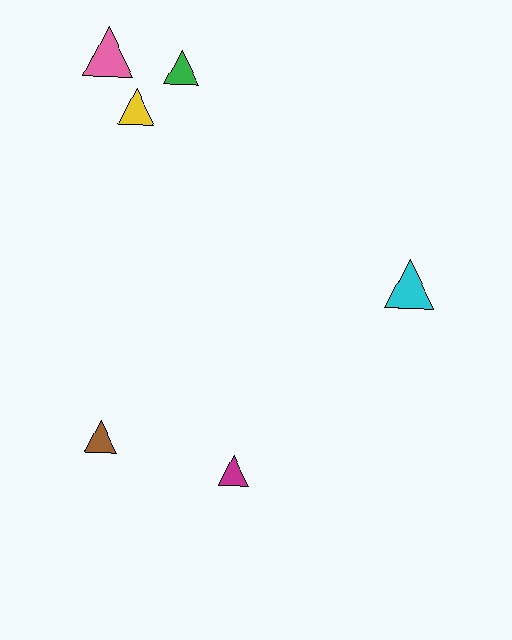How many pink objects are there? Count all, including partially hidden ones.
There is 1 pink object.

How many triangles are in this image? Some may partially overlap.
There are 6 triangles.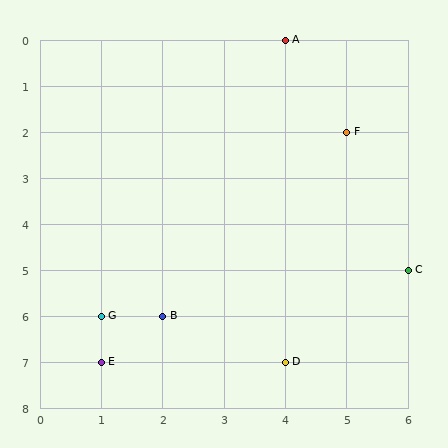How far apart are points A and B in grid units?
Points A and B are 2 columns and 6 rows apart (about 6.3 grid units diagonally).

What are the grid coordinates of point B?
Point B is at grid coordinates (2, 6).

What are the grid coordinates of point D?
Point D is at grid coordinates (4, 7).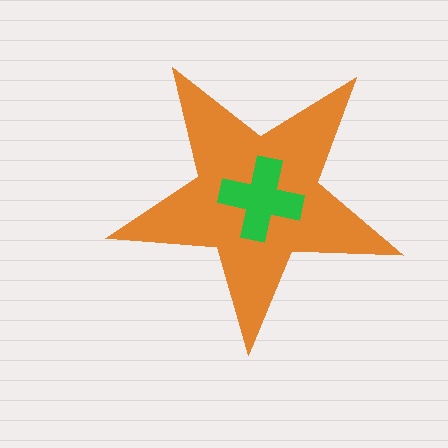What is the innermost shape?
The green cross.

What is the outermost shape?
The orange star.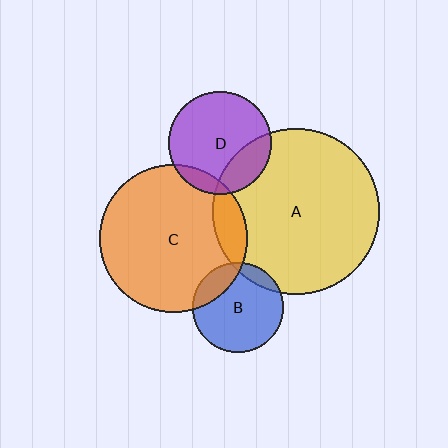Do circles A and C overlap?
Yes.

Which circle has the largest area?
Circle A (yellow).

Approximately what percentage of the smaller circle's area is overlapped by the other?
Approximately 10%.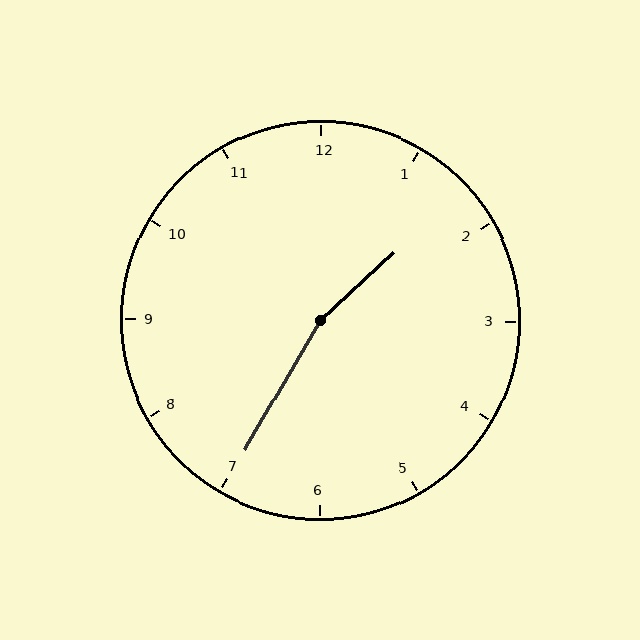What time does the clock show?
1:35.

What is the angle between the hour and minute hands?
Approximately 162 degrees.